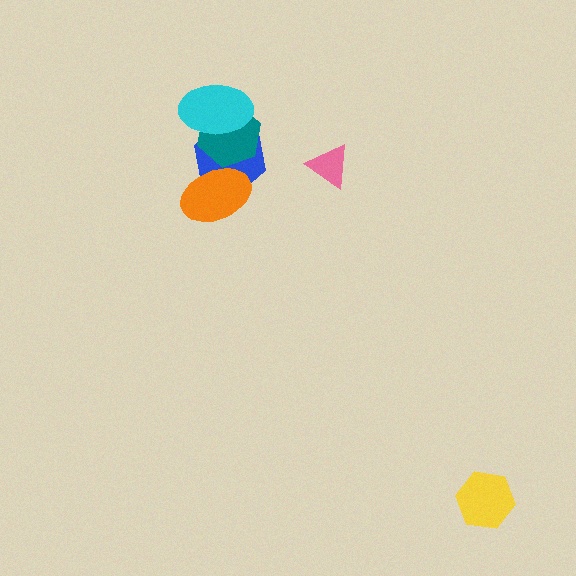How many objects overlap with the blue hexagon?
3 objects overlap with the blue hexagon.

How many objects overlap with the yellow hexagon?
0 objects overlap with the yellow hexagon.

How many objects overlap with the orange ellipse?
2 objects overlap with the orange ellipse.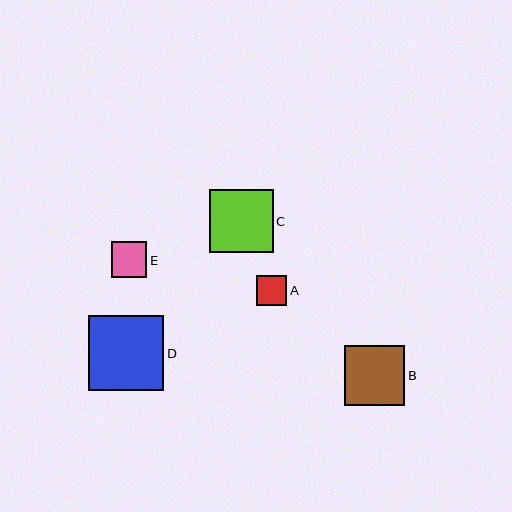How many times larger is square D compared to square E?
Square D is approximately 2.1 times the size of square E.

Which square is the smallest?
Square A is the smallest with a size of approximately 30 pixels.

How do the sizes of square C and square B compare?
Square C and square B are approximately the same size.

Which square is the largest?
Square D is the largest with a size of approximately 75 pixels.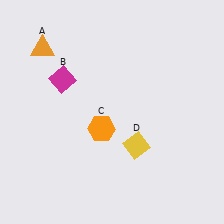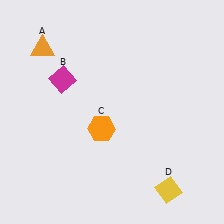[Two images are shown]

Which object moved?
The yellow diamond (D) moved down.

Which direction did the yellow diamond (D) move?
The yellow diamond (D) moved down.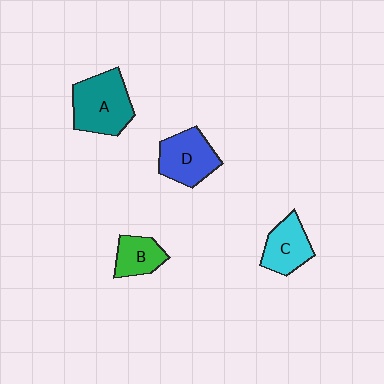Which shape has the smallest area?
Shape B (green).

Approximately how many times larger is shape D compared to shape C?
Approximately 1.2 times.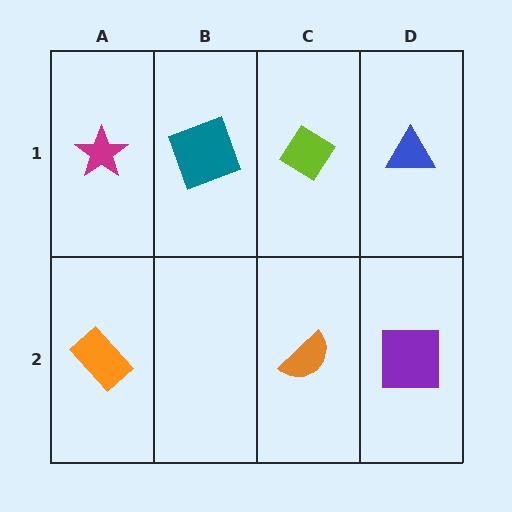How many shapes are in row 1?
4 shapes.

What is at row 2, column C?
An orange semicircle.